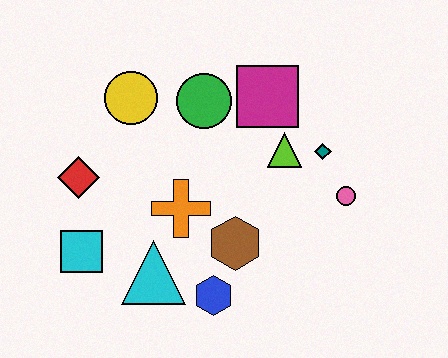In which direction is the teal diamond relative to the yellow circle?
The teal diamond is to the right of the yellow circle.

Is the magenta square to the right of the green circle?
Yes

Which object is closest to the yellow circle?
The green circle is closest to the yellow circle.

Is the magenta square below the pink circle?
No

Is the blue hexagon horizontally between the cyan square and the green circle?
No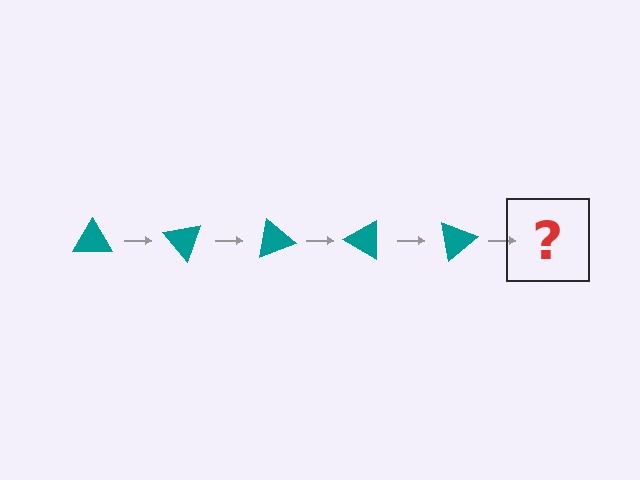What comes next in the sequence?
The next element should be a teal triangle rotated 250 degrees.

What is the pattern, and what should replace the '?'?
The pattern is that the triangle rotates 50 degrees each step. The '?' should be a teal triangle rotated 250 degrees.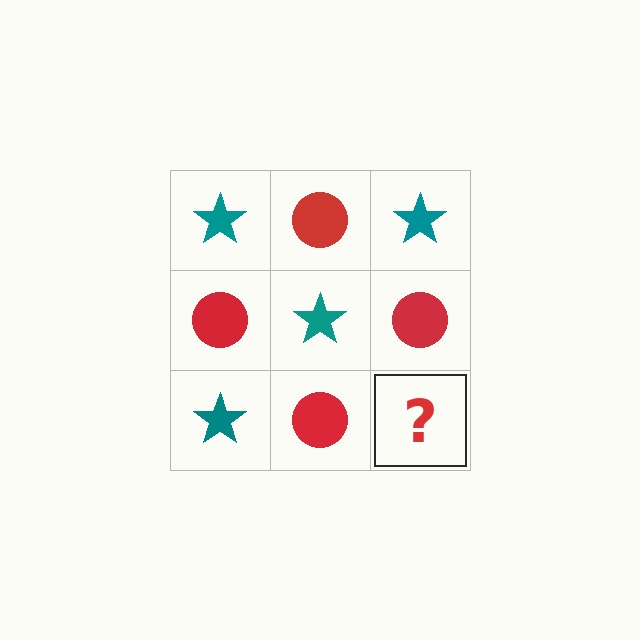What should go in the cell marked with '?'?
The missing cell should contain a teal star.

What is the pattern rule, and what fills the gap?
The rule is that it alternates teal star and red circle in a checkerboard pattern. The gap should be filled with a teal star.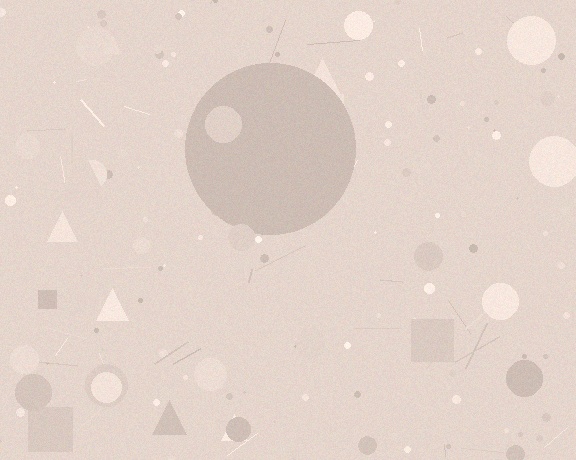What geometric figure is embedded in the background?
A circle is embedded in the background.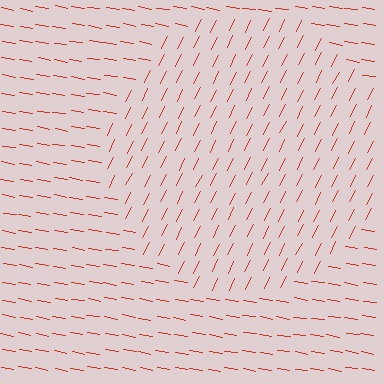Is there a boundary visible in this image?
Yes, there is a texture boundary formed by a change in line orientation.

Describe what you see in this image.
The image is filled with small red line segments. A circle region in the image has lines oriented differently from the surrounding lines, creating a visible texture boundary.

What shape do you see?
I see a circle.